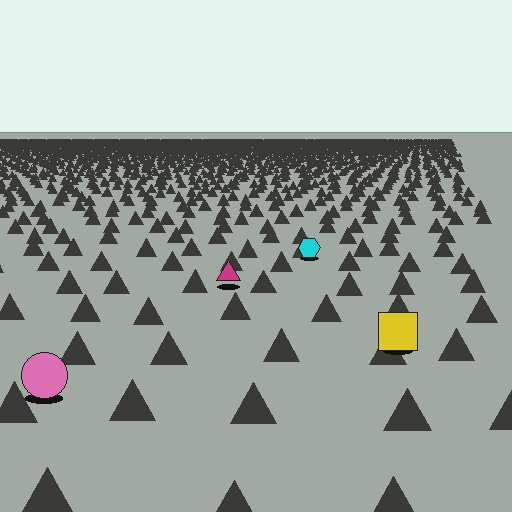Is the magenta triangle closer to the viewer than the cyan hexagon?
Yes. The magenta triangle is closer — you can tell from the texture gradient: the ground texture is coarser near it.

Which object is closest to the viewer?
The pink circle is closest. The texture marks near it are larger and more spread out.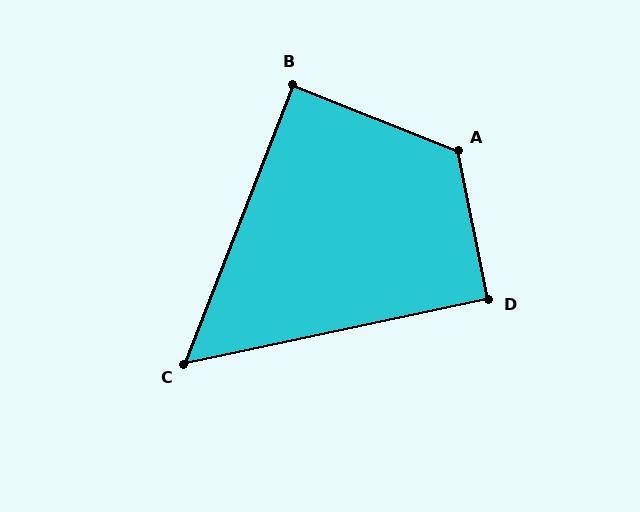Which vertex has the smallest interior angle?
C, at approximately 57 degrees.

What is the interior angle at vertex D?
Approximately 91 degrees (approximately right).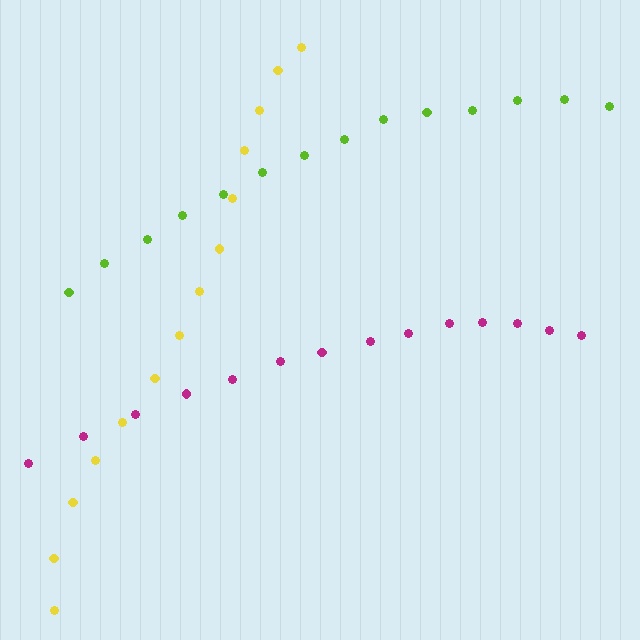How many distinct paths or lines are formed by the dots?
There are 3 distinct paths.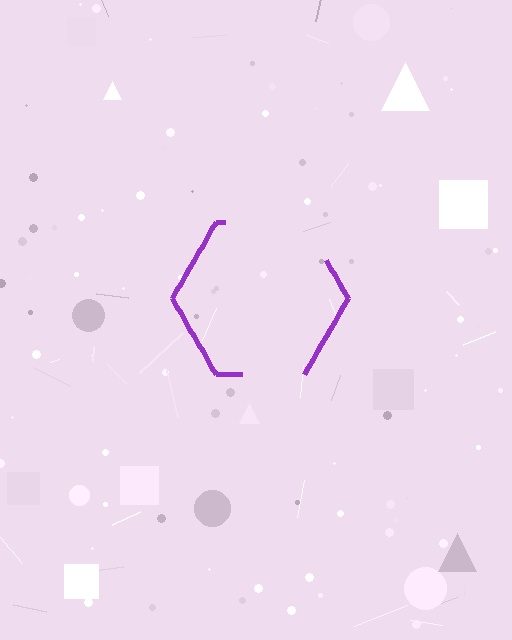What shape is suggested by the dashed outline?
The dashed outline suggests a hexagon.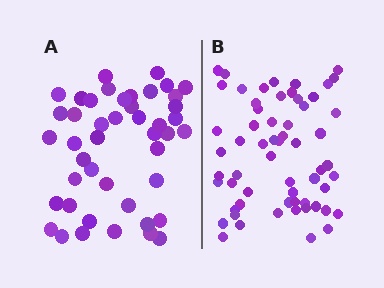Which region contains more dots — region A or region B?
Region B (the right region) has more dots.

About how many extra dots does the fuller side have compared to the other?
Region B has approximately 15 more dots than region A.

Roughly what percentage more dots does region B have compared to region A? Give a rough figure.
About 35% more.